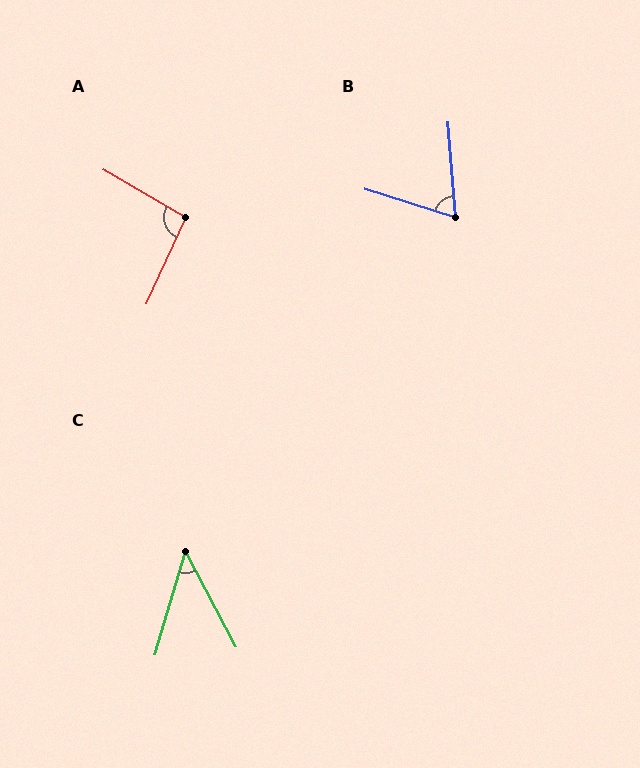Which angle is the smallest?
C, at approximately 44 degrees.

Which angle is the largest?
A, at approximately 96 degrees.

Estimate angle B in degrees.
Approximately 68 degrees.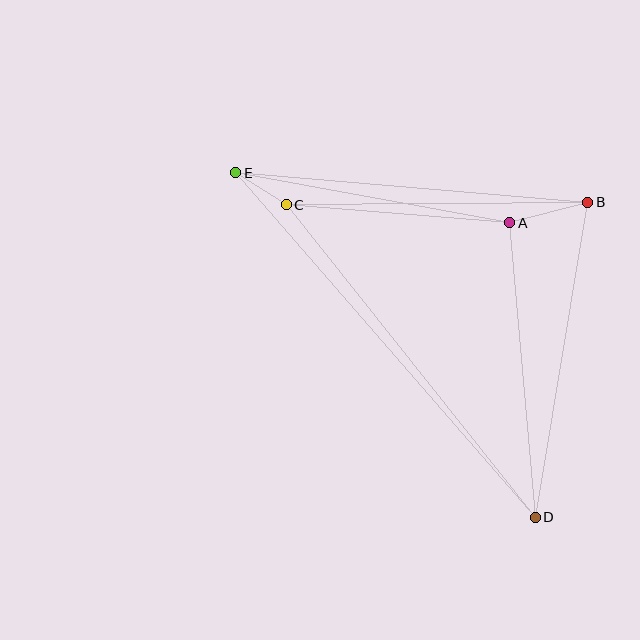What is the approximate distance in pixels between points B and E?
The distance between B and E is approximately 353 pixels.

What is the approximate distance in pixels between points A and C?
The distance between A and C is approximately 224 pixels.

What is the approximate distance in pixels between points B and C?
The distance between B and C is approximately 301 pixels.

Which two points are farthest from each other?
Points D and E are farthest from each other.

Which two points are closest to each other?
Points C and E are closest to each other.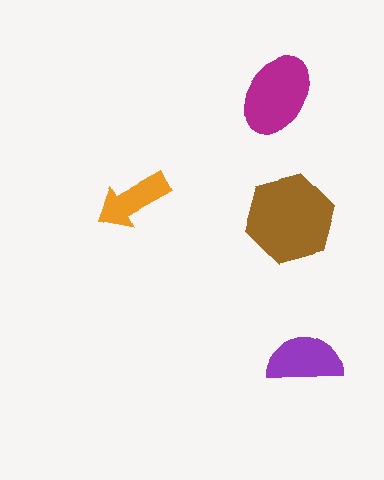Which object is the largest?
The brown hexagon.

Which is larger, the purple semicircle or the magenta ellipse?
The magenta ellipse.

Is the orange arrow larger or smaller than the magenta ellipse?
Smaller.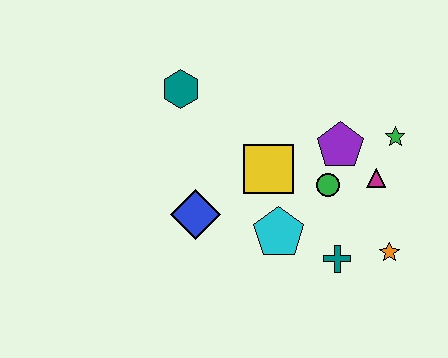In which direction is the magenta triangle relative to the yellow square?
The magenta triangle is to the right of the yellow square.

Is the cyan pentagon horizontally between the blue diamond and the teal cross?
Yes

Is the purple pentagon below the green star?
Yes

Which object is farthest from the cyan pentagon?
The teal hexagon is farthest from the cyan pentagon.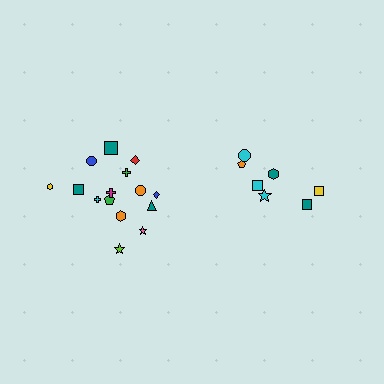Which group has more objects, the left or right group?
The left group.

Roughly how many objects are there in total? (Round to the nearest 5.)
Roughly 20 objects in total.